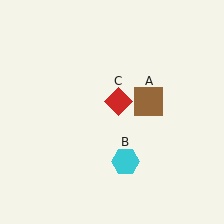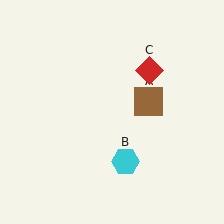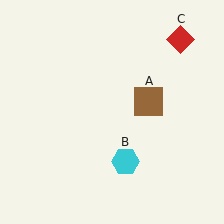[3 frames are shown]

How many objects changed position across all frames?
1 object changed position: red diamond (object C).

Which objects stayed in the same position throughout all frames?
Brown square (object A) and cyan hexagon (object B) remained stationary.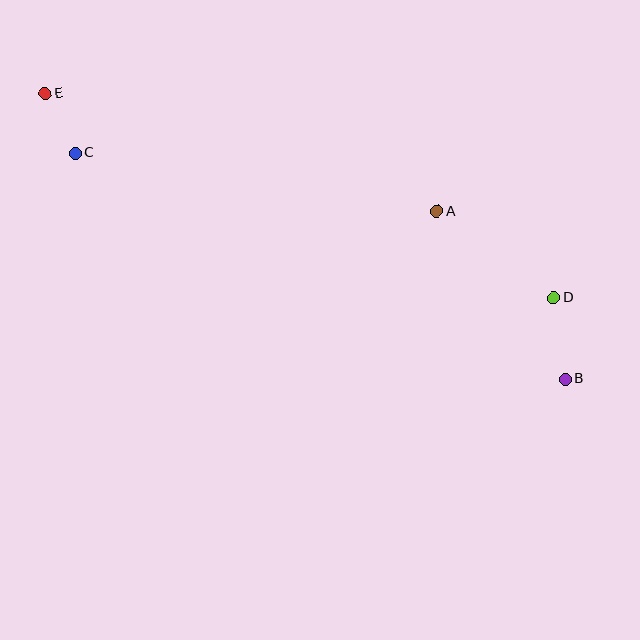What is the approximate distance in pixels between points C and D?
The distance between C and D is approximately 500 pixels.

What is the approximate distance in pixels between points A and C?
The distance between A and C is approximately 366 pixels.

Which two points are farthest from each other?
Points B and E are farthest from each other.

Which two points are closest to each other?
Points C and E are closest to each other.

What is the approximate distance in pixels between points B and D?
The distance between B and D is approximately 83 pixels.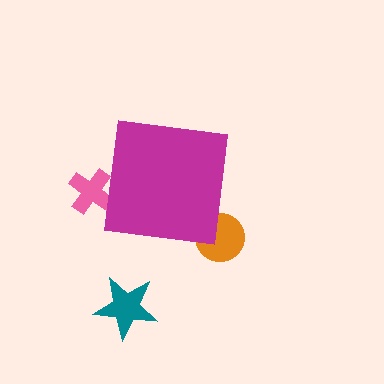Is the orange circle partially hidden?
Yes, the orange circle is partially hidden behind the magenta square.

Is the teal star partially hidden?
No, the teal star is fully visible.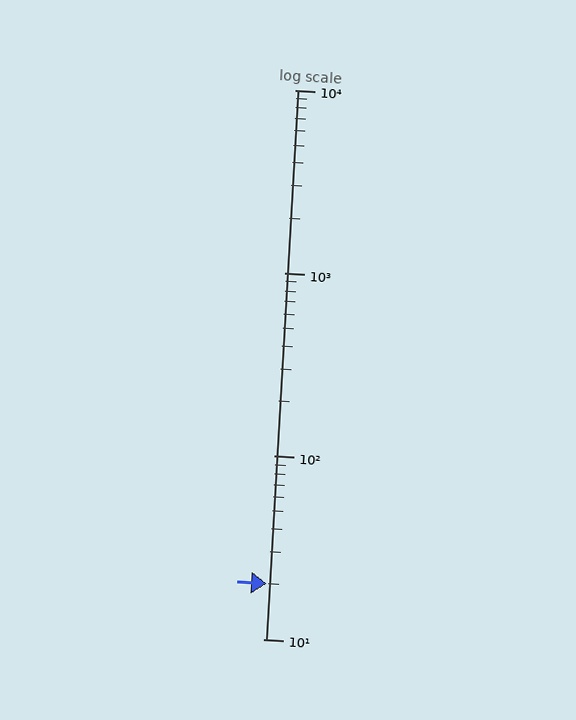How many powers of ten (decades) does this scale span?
The scale spans 3 decades, from 10 to 10000.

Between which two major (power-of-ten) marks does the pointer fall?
The pointer is between 10 and 100.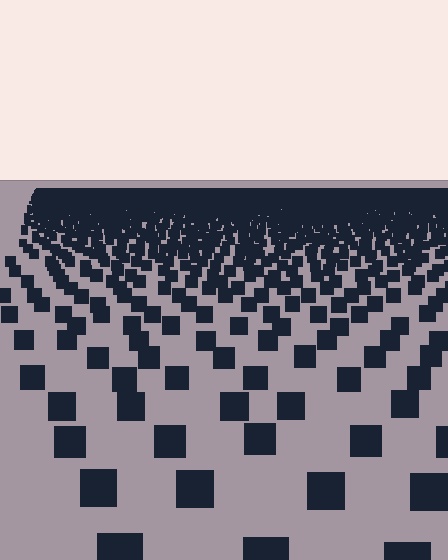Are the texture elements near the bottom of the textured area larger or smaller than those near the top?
Larger. Near the bottom, elements are closer to the viewer and appear at a bigger on-screen size.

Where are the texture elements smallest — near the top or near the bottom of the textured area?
Near the top.